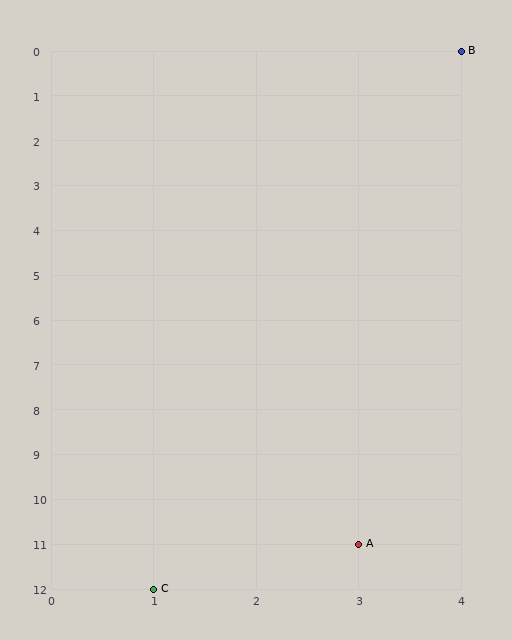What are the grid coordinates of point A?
Point A is at grid coordinates (3, 11).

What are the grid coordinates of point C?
Point C is at grid coordinates (1, 12).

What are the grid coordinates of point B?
Point B is at grid coordinates (4, 0).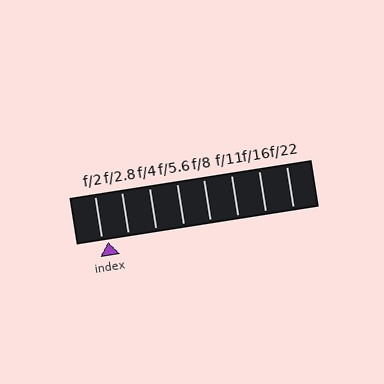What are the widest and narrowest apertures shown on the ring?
The widest aperture shown is f/2 and the narrowest is f/22.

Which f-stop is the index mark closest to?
The index mark is closest to f/2.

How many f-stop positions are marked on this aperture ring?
There are 8 f-stop positions marked.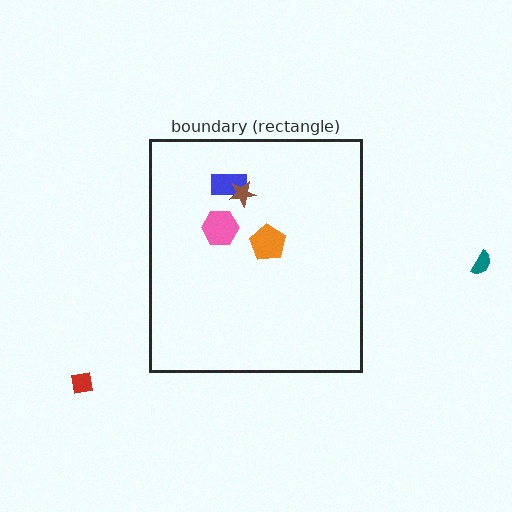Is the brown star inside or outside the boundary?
Inside.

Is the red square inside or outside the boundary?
Outside.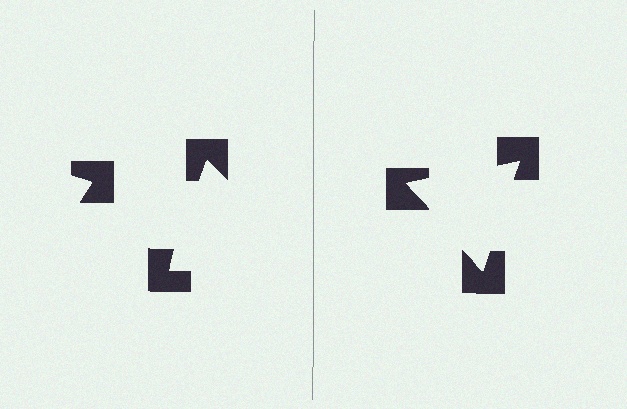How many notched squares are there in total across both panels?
6 — 3 on each side.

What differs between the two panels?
The notched squares are positioned identically on both sides; only the wedge orientations differ. On the right they align to a triangle; on the left they are misaligned.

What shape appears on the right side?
An illusory triangle.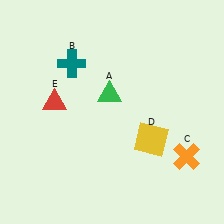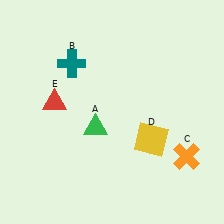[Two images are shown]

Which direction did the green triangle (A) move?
The green triangle (A) moved down.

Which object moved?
The green triangle (A) moved down.